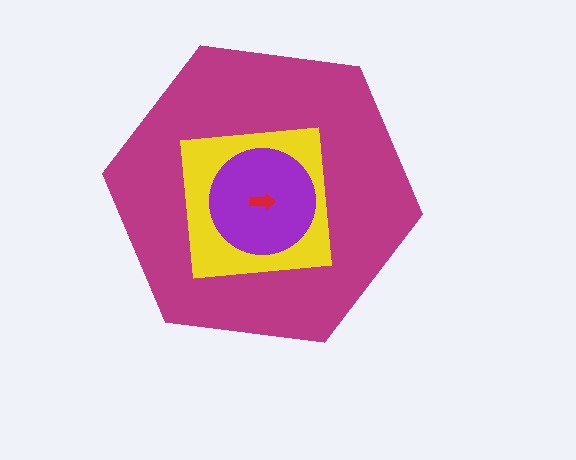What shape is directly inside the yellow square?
The purple circle.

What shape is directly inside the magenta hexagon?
The yellow square.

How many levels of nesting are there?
4.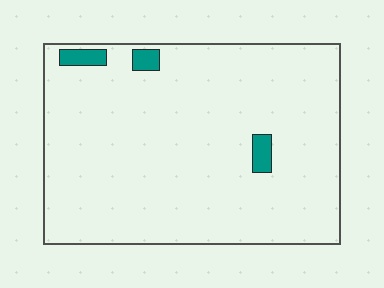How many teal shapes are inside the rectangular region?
3.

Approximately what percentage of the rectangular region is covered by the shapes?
Approximately 5%.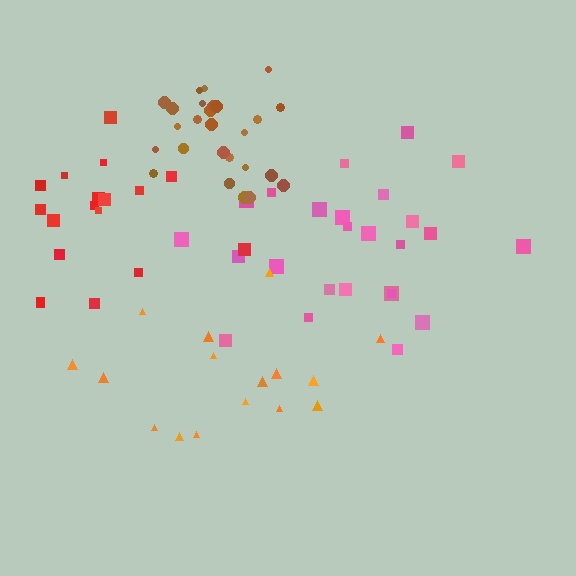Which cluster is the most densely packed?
Brown.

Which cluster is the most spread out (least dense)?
Orange.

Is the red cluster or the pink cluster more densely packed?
Red.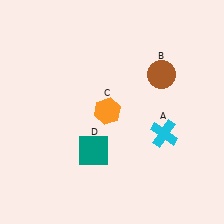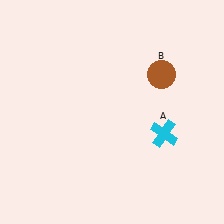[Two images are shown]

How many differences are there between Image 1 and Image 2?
There are 2 differences between the two images.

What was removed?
The teal square (D), the orange hexagon (C) were removed in Image 2.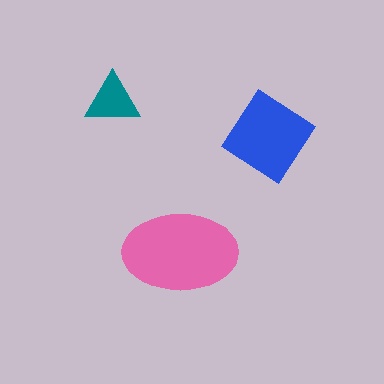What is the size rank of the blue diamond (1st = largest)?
2nd.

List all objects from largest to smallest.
The pink ellipse, the blue diamond, the teal triangle.